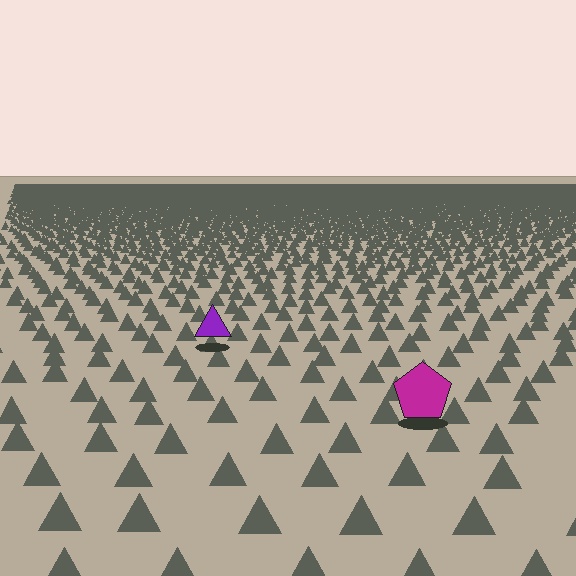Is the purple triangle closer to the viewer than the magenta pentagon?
No. The magenta pentagon is closer — you can tell from the texture gradient: the ground texture is coarser near it.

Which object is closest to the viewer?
The magenta pentagon is closest. The texture marks near it are larger and more spread out.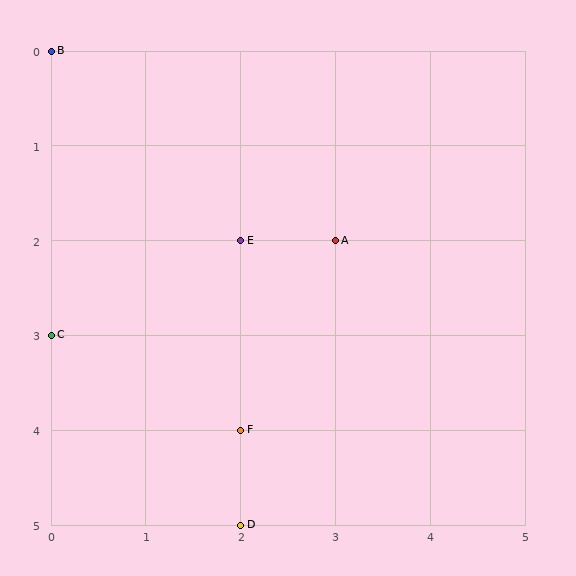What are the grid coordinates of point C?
Point C is at grid coordinates (0, 3).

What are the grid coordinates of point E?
Point E is at grid coordinates (2, 2).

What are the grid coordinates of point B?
Point B is at grid coordinates (0, 0).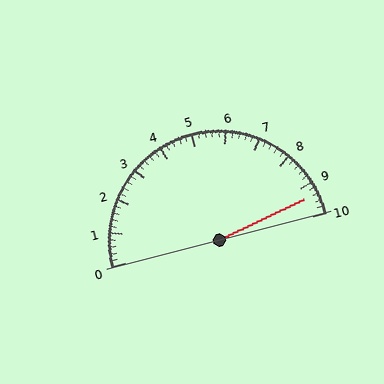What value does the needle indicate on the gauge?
The needle indicates approximately 9.4.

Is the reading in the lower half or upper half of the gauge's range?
The reading is in the upper half of the range (0 to 10).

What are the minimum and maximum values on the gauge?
The gauge ranges from 0 to 10.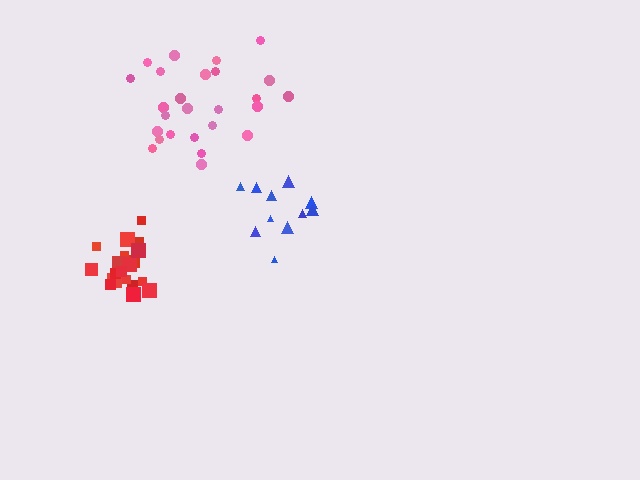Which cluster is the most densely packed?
Red.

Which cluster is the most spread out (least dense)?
Pink.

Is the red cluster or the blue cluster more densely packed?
Red.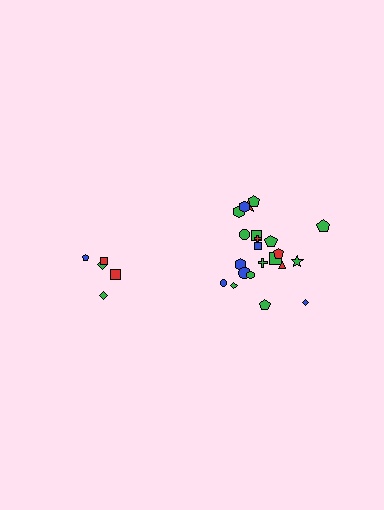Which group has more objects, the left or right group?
The right group.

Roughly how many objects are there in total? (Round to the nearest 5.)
Roughly 25 objects in total.